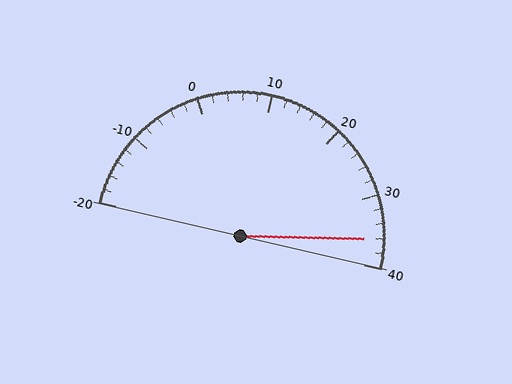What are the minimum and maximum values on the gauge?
The gauge ranges from -20 to 40.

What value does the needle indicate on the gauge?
The needle indicates approximately 36.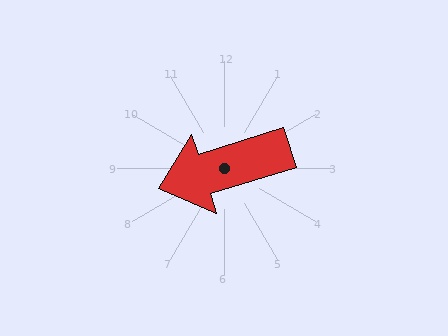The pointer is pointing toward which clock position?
Roughly 8 o'clock.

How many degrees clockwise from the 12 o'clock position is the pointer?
Approximately 253 degrees.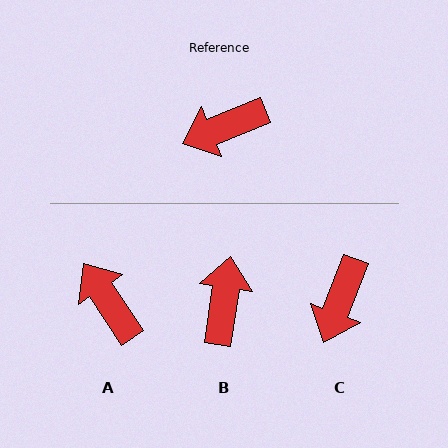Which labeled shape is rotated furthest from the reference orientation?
B, about 120 degrees away.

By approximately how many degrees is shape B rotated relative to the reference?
Approximately 120 degrees clockwise.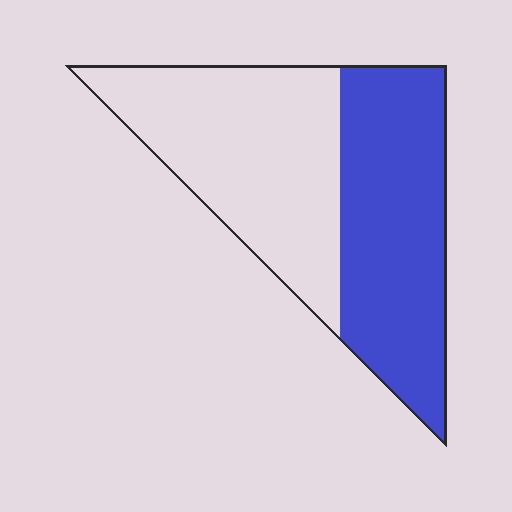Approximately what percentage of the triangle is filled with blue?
Approximately 50%.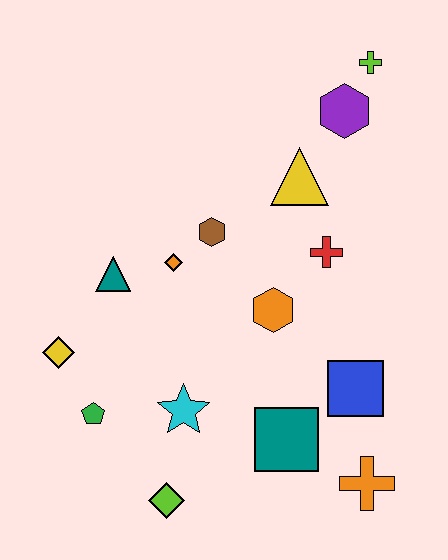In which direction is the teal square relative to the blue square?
The teal square is to the left of the blue square.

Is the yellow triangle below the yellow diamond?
No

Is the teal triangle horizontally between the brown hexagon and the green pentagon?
Yes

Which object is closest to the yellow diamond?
The green pentagon is closest to the yellow diamond.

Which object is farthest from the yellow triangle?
The lime diamond is farthest from the yellow triangle.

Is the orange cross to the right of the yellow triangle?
Yes